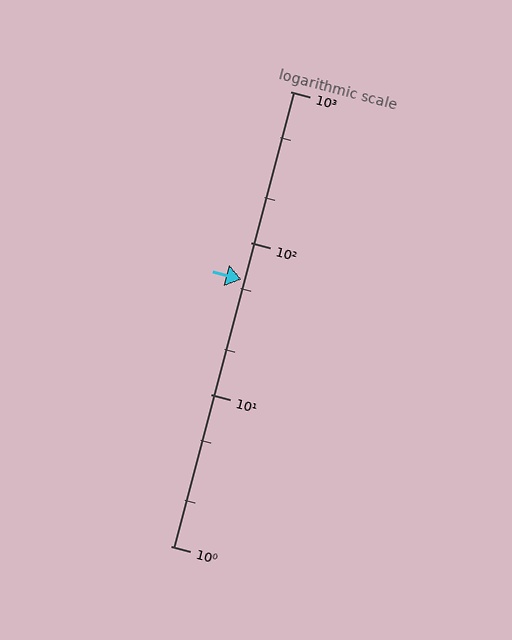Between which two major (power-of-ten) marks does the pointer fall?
The pointer is between 10 and 100.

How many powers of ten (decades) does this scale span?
The scale spans 3 decades, from 1 to 1000.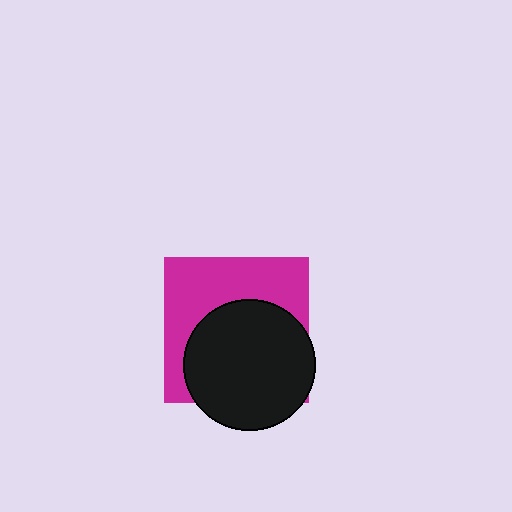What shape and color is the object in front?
The object in front is a black circle.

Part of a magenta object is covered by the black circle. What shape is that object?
It is a square.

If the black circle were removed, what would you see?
You would see the complete magenta square.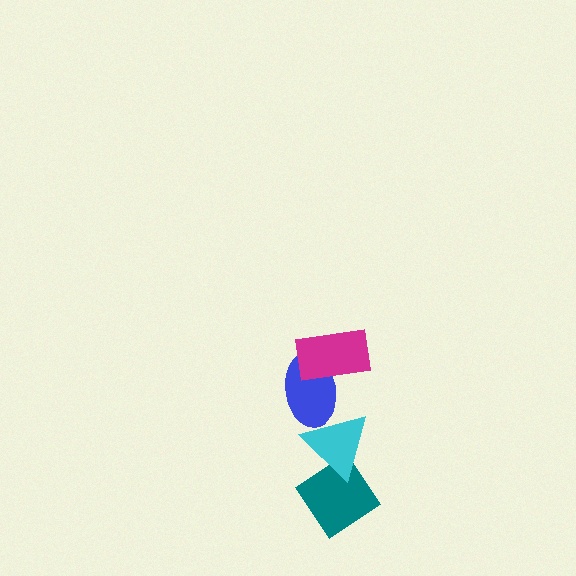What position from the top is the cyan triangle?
The cyan triangle is 3rd from the top.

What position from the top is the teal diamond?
The teal diamond is 4th from the top.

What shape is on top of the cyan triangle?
The blue ellipse is on top of the cyan triangle.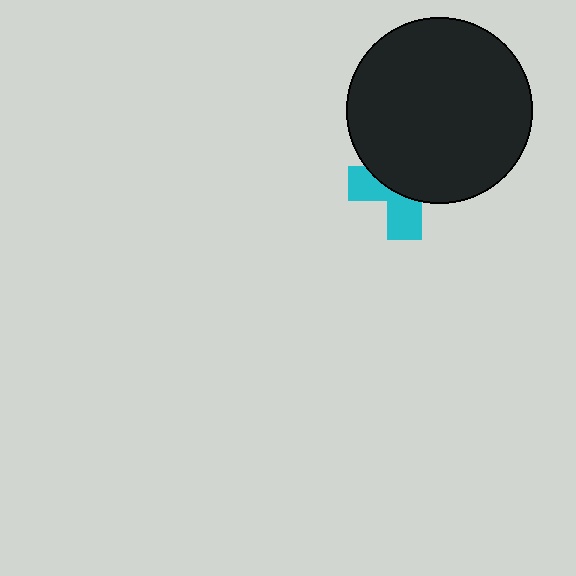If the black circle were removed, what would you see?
You would see the complete cyan cross.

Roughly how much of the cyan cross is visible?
A small part of it is visible (roughly 39%).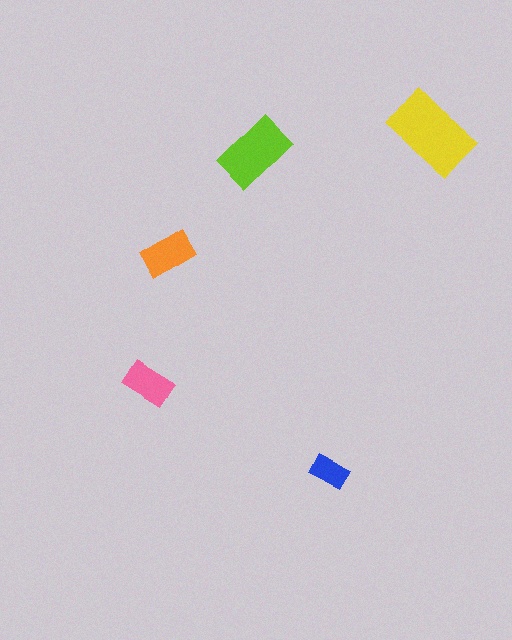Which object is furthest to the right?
The yellow rectangle is rightmost.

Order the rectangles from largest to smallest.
the yellow one, the lime one, the orange one, the pink one, the blue one.